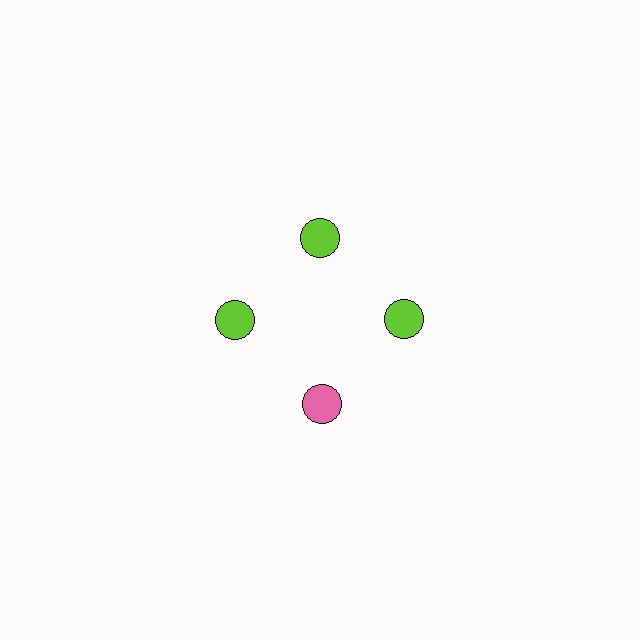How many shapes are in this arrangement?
There are 4 shapes arranged in a ring pattern.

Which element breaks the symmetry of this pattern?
The pink circle at roughly the 6 o'clock position breaks the symmetry. All other shapes are lime circles.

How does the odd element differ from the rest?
It has a different color: pink instead of lime.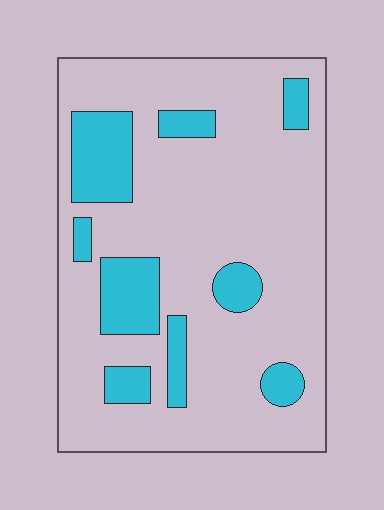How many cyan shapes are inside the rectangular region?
9.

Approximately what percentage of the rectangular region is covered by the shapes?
Approximately 20%.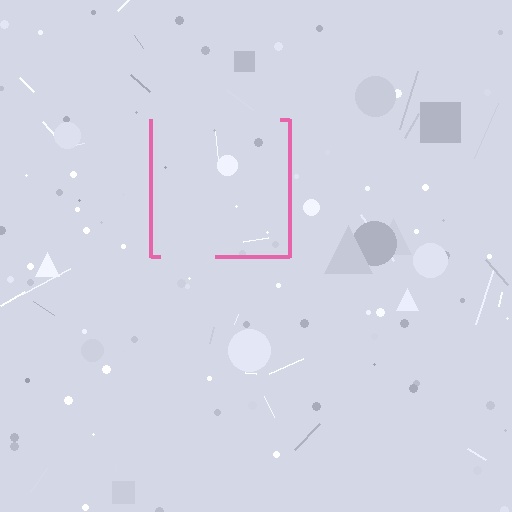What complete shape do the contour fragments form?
The contour fragments form a square.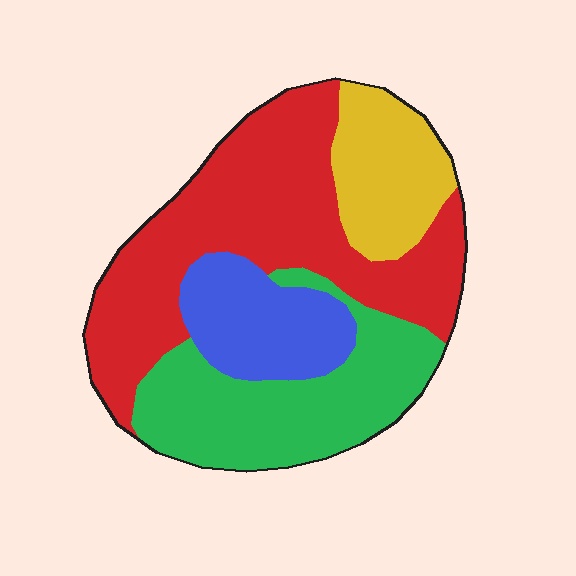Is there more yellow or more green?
Green.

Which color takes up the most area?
Red, at roughly 45%.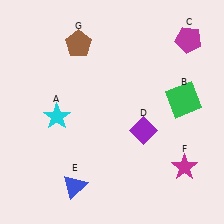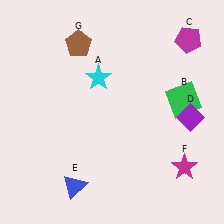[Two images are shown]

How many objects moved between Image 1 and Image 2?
2 objects moved between the two images.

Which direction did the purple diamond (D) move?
The purple diamond (D) moved right.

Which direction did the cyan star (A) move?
The cyan star (A) moved right.